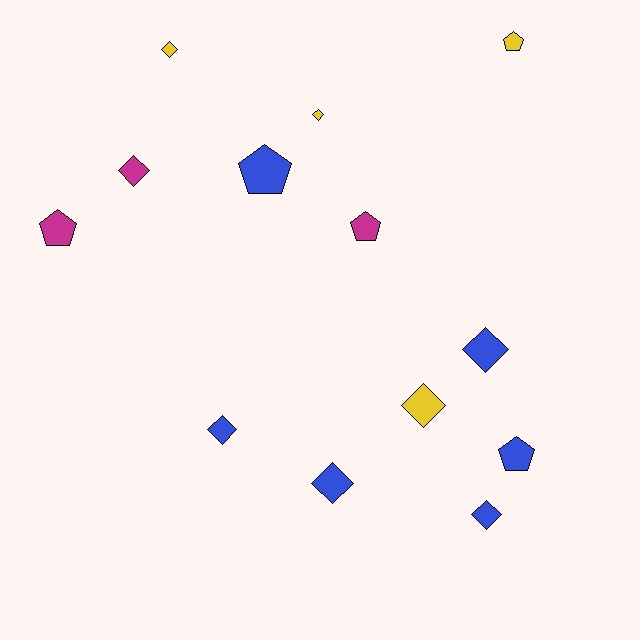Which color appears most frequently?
Blue, with 6 objects.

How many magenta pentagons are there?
There are 2 magenta pentagons.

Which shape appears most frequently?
Diamond, with 8 objects.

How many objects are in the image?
There are 13 objects.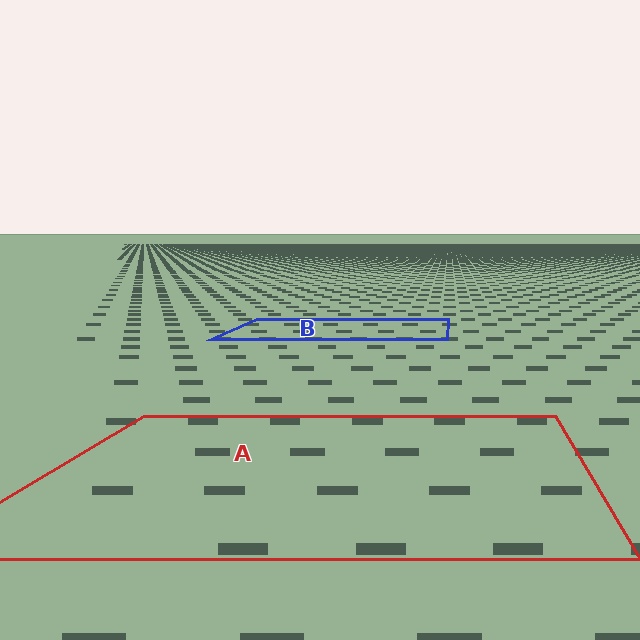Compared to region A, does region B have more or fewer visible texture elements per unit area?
Region B has more texture elements per unit area — they are packed more densely because it is farther away.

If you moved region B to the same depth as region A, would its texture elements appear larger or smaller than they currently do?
They would appear larger. At a closer depth, the same texture elements are projected at a bigger on-screen size.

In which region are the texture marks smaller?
The texture marks are smaller in region B, because it is farther away.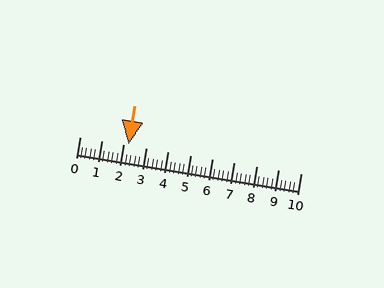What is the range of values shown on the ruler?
The ruler shows values from 0 to 10.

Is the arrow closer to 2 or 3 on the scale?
The arrow is closer to 2.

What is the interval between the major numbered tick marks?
The major tick marks are spaced 1 units apart.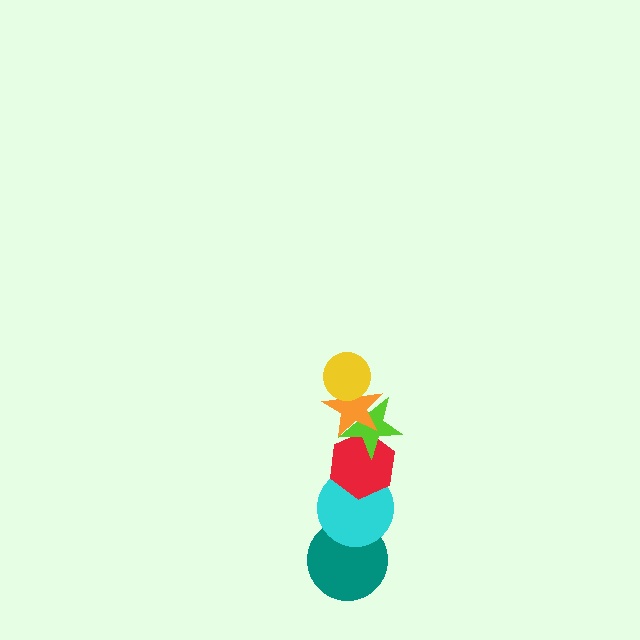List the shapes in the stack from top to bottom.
From top to bottom: the yellow circle, the orange star, the lime star, the red hexagon, the cyan circle, the teal circle.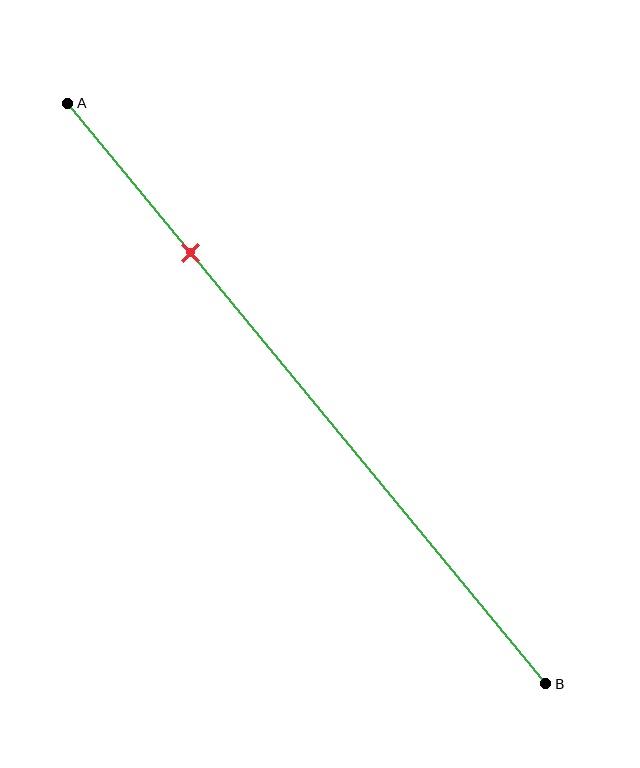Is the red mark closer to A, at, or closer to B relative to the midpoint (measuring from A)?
The red mark is closer to point A than the midpoint of segment AB.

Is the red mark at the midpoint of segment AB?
No, the mark is at about 25% from A, not at the 50% midpoint.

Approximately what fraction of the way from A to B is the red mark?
The red mark is approximately 25% of the way from A to B.